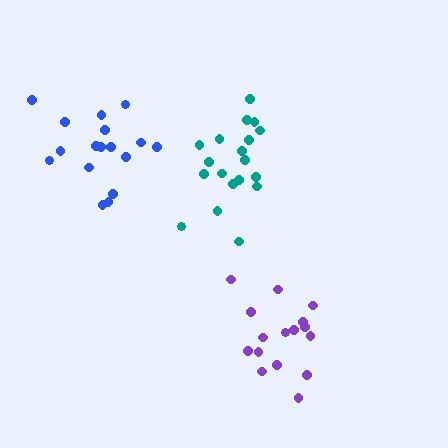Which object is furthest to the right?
The purple cluster is rightmost.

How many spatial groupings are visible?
There are 3 spatial groupings.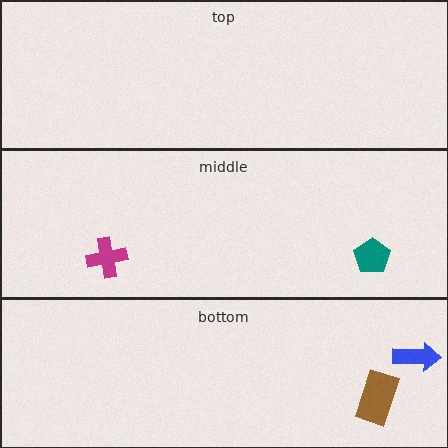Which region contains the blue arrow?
The bottom region.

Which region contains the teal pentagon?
The middle region.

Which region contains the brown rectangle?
The bottom region.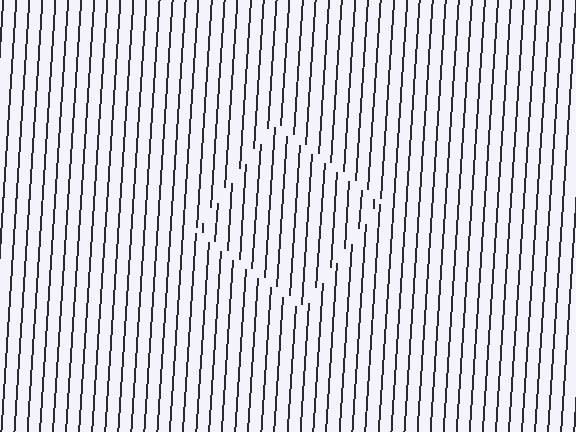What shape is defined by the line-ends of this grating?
An illusory square. The interior of the shape contains the same grating, shifted by half a period — the contour is defined by the phase discontinuity where line-ends from the inner and outer gratings abut.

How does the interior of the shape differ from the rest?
The interior of the shape contains the same grating, shifted by half a period — the contour is defined by the phase discontinuity where line-ends from the inner and outer gratings abut.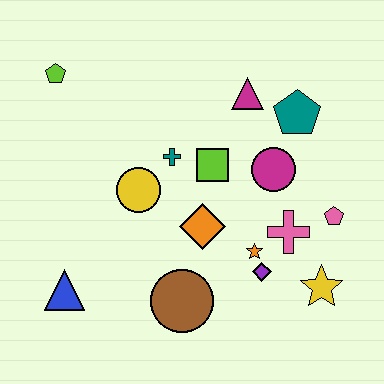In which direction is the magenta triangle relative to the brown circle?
The magenta triangle is above the brown circle.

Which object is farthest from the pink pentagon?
The lime pentagon is farthest from the pink pentagon.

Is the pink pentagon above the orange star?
Yes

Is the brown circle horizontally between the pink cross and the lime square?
No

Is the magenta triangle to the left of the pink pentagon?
Yes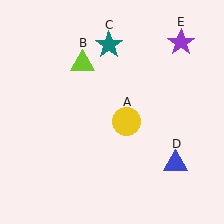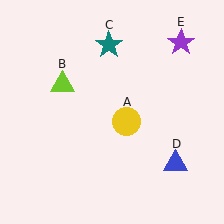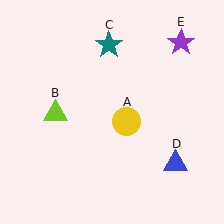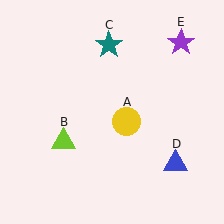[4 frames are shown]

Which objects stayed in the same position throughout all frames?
Yellow circle (object A) and teal star (object C) and blue triangle (object D) and purple star (object E) remained stationary.